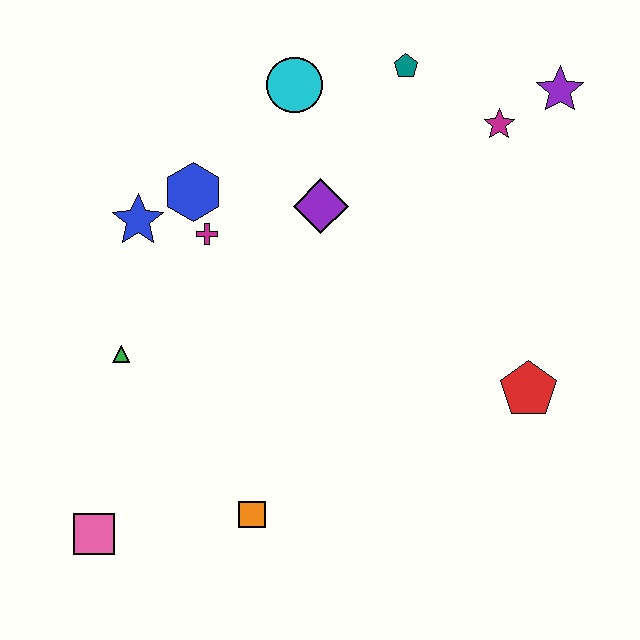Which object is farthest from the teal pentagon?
The pink square is farthest from the teal pentagon.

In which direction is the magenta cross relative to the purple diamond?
The magenta cross is to the left of the purple diamond.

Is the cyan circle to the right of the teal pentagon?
No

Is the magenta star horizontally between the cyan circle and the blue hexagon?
No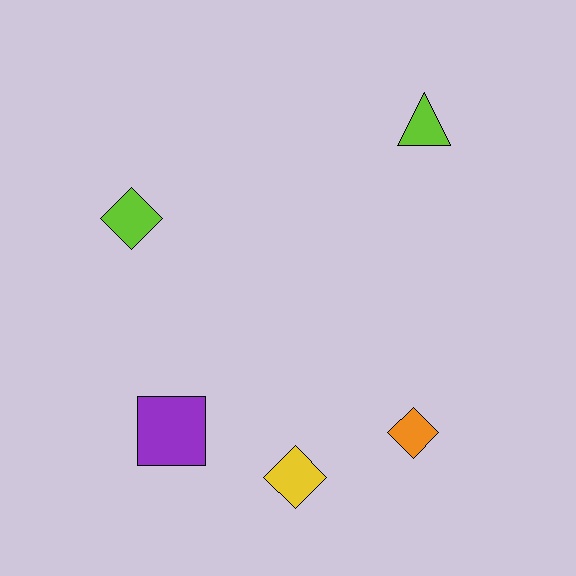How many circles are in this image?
There are no circles.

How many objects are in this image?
There are 5 objects.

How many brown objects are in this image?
There are no brown objects.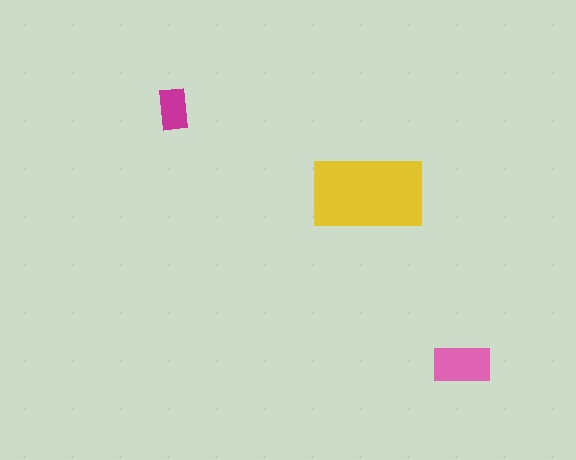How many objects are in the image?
There are 3 objects in the image.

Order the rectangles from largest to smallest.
the yellow one, the pink one, the magenta one.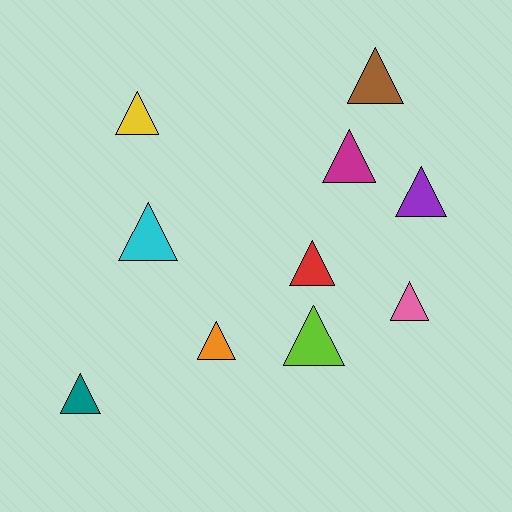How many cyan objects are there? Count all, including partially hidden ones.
There is 1 cyan object.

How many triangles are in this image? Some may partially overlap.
There are 10 triangles.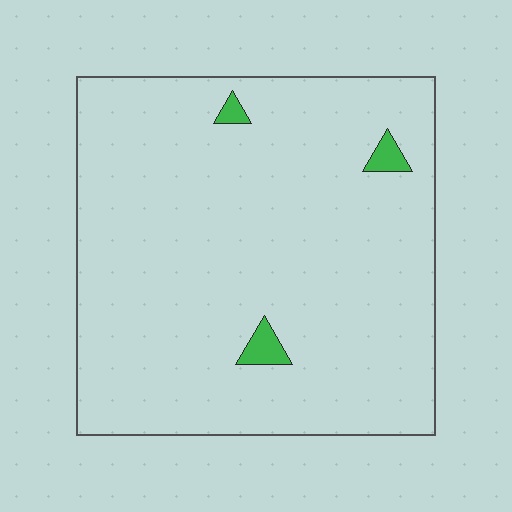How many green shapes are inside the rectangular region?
3.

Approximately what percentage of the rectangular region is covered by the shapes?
Approximately 5%.